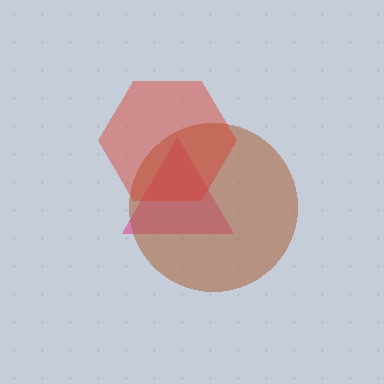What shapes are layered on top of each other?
The layered shapes are: a pink triangle, a brown circle, a red hexagon.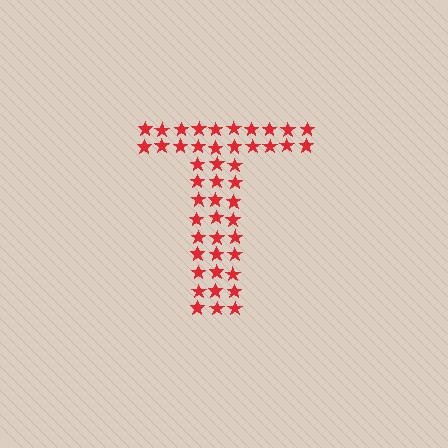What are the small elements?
The small elements are stars.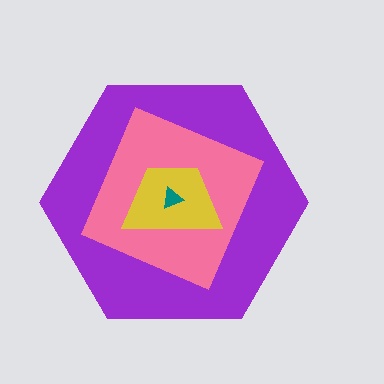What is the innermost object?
The teal triangle.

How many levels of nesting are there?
4.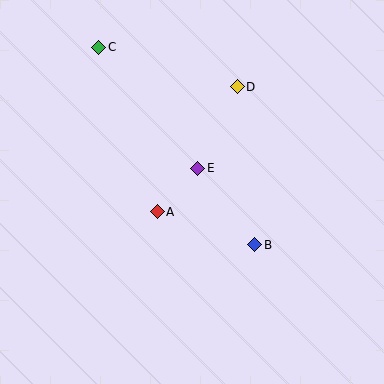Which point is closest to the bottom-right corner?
Point B is closest to the bottom-right corner.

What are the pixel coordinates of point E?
Point E is at (198, 168).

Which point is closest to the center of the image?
Point E at (198, 168) is closest to the center.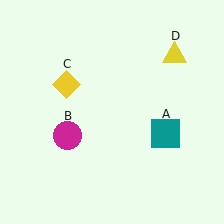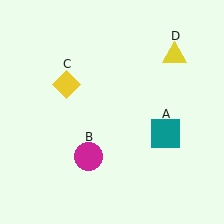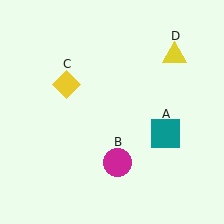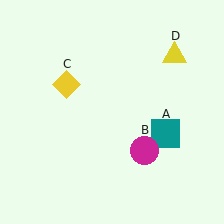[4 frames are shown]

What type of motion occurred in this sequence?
The magenta circle (object B) rotated counterclockwise around the center of the scene.